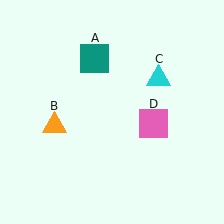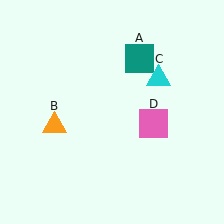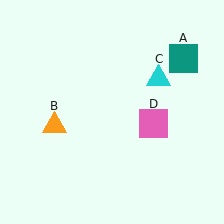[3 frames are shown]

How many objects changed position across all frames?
1 object changed position: teal square (object A).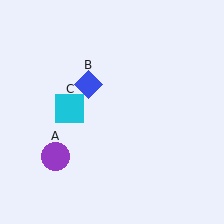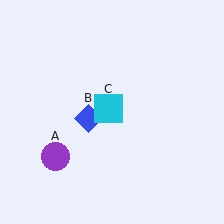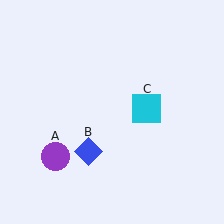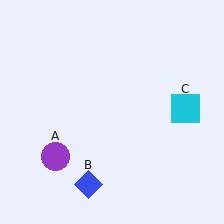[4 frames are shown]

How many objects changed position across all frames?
2 objects changed position: blue diamond (object B), cyan square (object C).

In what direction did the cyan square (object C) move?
The cyan square (object C) moved right.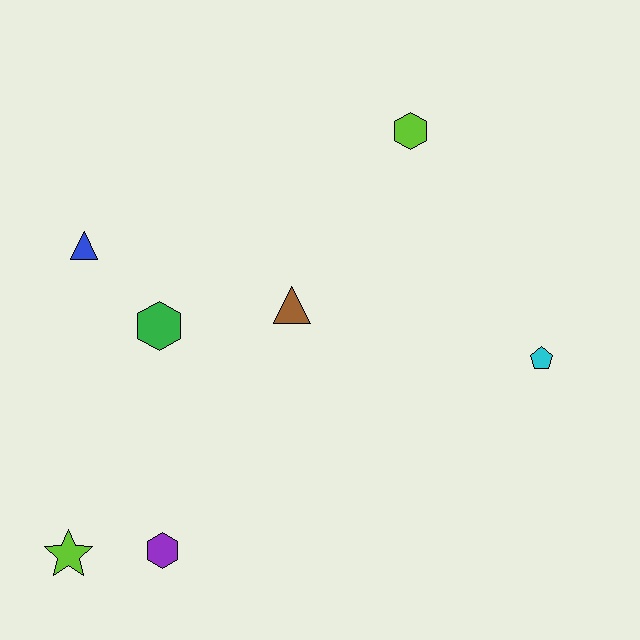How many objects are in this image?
There are 7 objects.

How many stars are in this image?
There is 1 star.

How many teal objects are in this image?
There are no teal objects.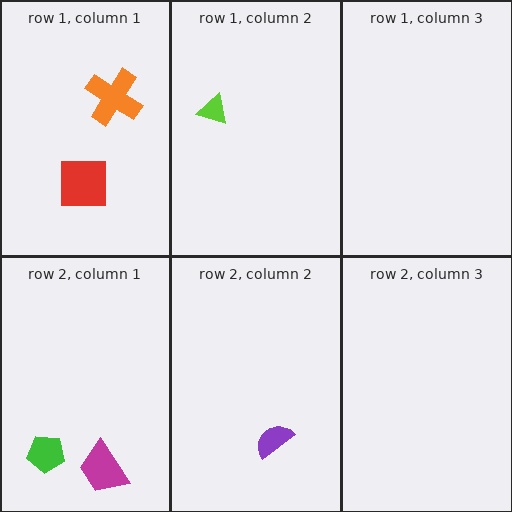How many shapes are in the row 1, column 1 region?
2.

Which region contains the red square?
The row 1, column 1 region.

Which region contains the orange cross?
The row 1, column 1 region.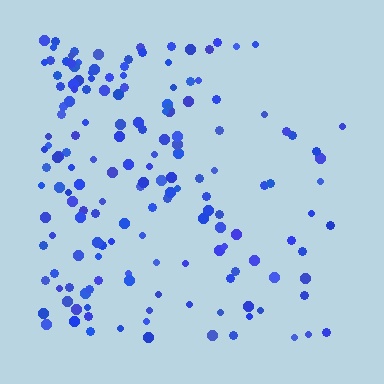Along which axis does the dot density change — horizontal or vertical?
Horizontal.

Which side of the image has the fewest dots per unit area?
The right.